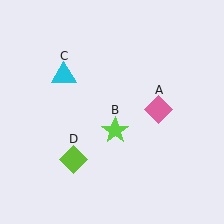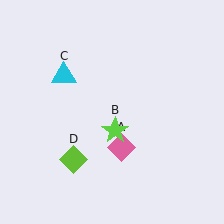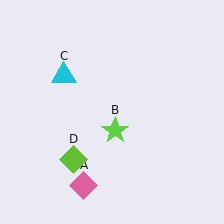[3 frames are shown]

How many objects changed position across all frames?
1 object changed position: pink diamond (object A).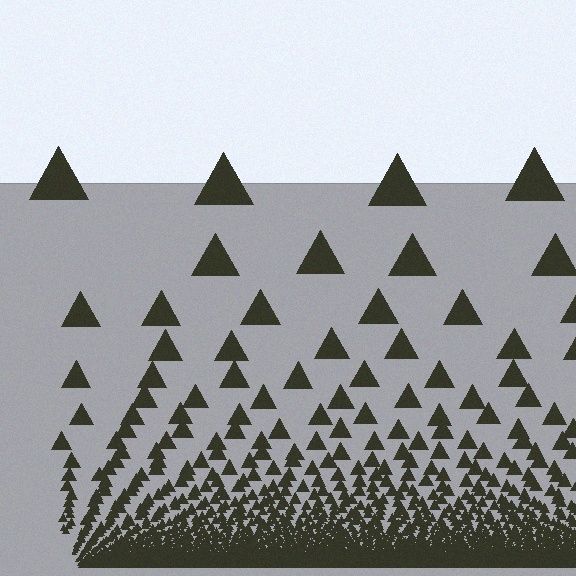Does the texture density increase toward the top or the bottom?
Density increases toward the bottom.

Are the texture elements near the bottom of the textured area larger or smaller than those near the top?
Smaller. The gradient is inverted — elements near the bottom are smaller and denser.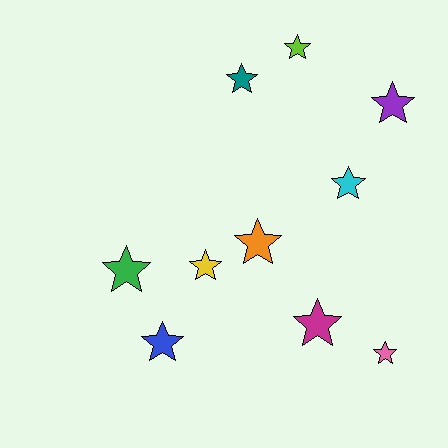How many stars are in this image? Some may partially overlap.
There are 10 stars.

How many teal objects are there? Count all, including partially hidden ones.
There is 1 teal object.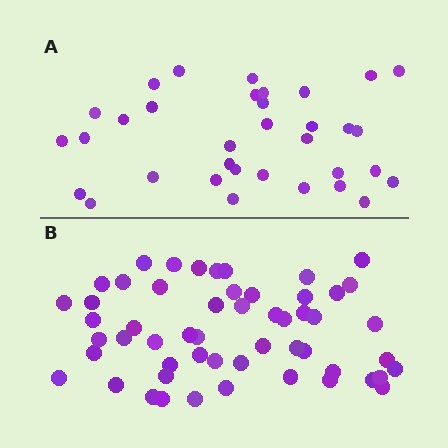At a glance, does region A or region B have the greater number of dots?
Region B (the bottom region) has more dots.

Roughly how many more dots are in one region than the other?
Region B has approximately 20 more dots than region A.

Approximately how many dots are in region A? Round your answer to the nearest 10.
About 30 dots. (The exact count is 34, which rounds to 30.)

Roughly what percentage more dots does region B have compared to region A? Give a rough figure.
About 60% more.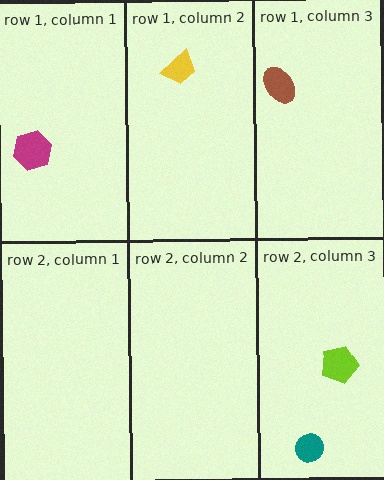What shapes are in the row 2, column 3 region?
The lime pentagon, the teal circle.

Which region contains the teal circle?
The row 2, column 3 region.